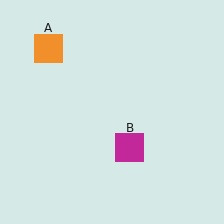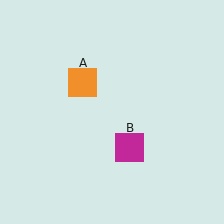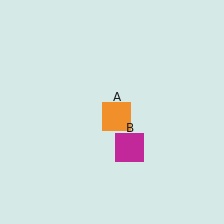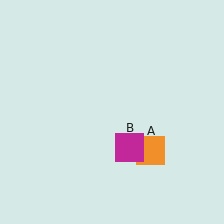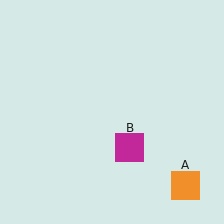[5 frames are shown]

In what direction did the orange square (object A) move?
The orange square (object A) moved down and to the right.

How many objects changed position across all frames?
1 object changed position: orange square (object A).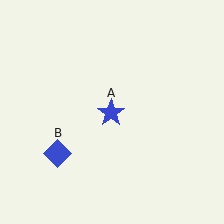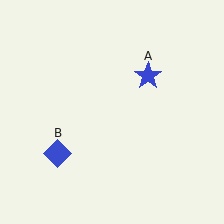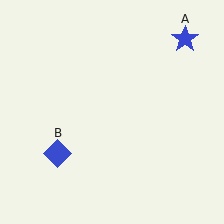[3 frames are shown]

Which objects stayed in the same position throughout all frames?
Blue diamond (object B) remained stationary.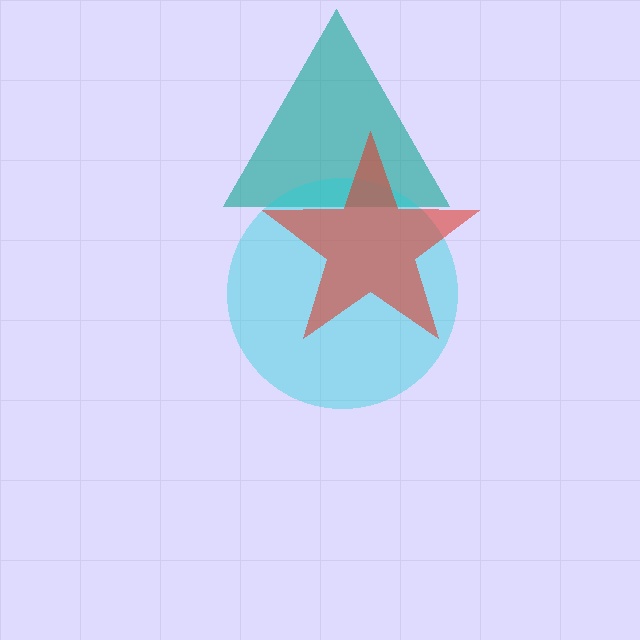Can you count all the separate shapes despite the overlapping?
Yes, there are 3 separate shapes.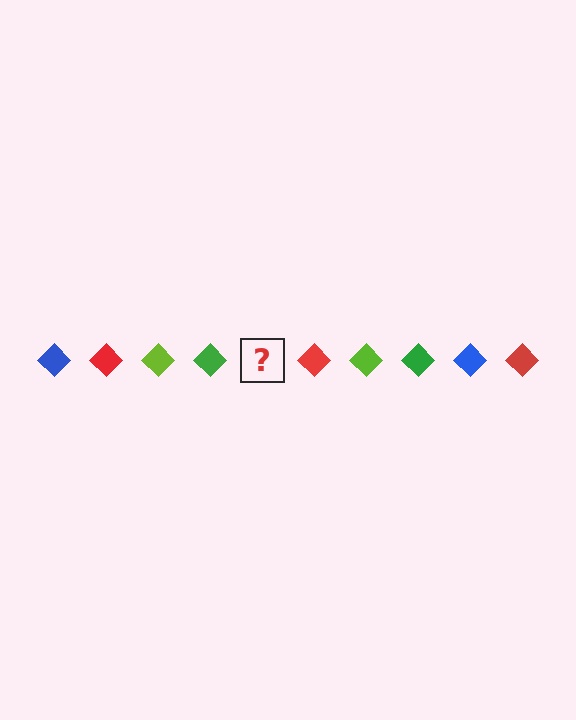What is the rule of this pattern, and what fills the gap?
The rule is that the pattern cycles through blue, red, lime, green diamonds. The gap should be filled with a blue diamond.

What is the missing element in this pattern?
The missing element is a blue diamond.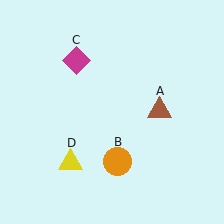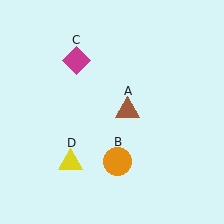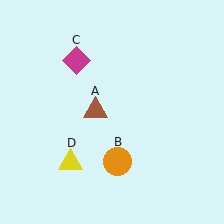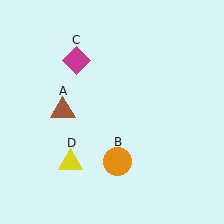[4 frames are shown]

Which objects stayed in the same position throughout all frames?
Orange circle (object B) and magenta diamond (object C) and yellow triangle (object D) remained stationary.